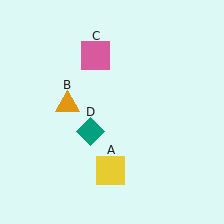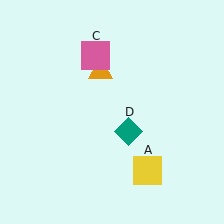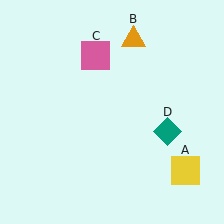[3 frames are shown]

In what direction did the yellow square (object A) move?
The yellow square (object A) moved right.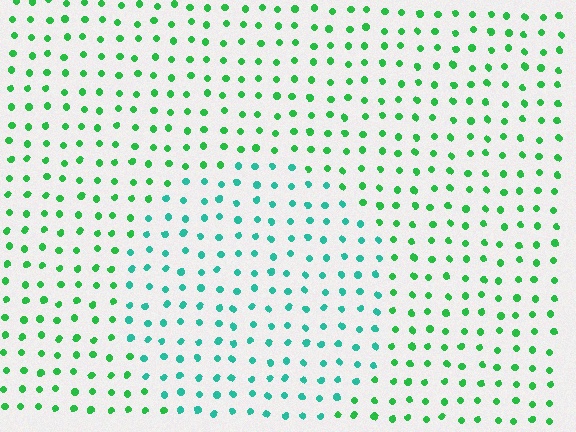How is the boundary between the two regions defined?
The boundary is defined purely by a slight shift in hue (about 37 degrees). Spacing, size, and orientation are identical on both sides.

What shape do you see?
I see a circle.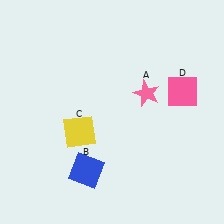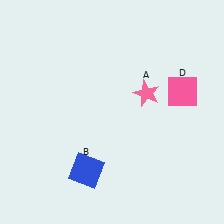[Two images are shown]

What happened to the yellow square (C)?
The yellow square (C) was removed in Image 2. It was in the bottom-left area of Image 1.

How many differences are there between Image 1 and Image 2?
There is 1 difference between the two images.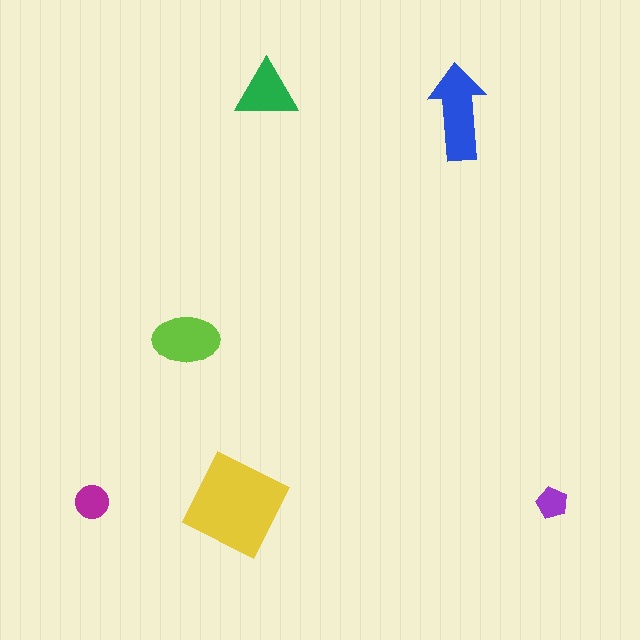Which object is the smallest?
The purple pentagon.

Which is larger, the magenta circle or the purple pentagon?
The magenta circle.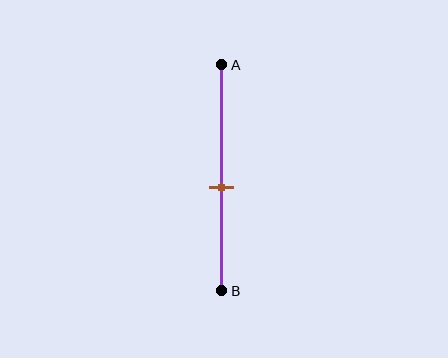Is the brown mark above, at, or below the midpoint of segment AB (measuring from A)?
The brown mark is below the midpoint of segment AB.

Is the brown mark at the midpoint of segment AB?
No, the mark is at about 55% from A, not at the 50% midpoint.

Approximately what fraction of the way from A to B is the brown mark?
The brown mark is approximately 55% of the way from A to B.